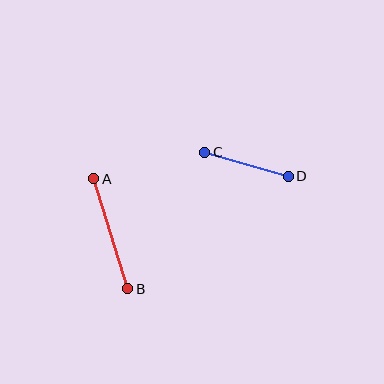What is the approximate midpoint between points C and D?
The midpoint is at approximately (247, 164) pixels.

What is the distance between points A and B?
The distance is approximately 115 pixels.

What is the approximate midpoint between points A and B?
The midpoint is at approximately (111, 234) pixels.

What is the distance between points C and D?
The distance is approximately 87 pixels.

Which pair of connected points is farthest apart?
Points A and B are farthest apart.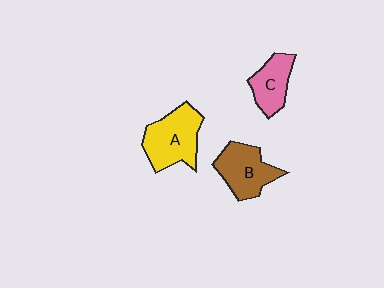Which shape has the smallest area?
Shape C (pink).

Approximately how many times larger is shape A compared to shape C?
Approximately 1.5 times.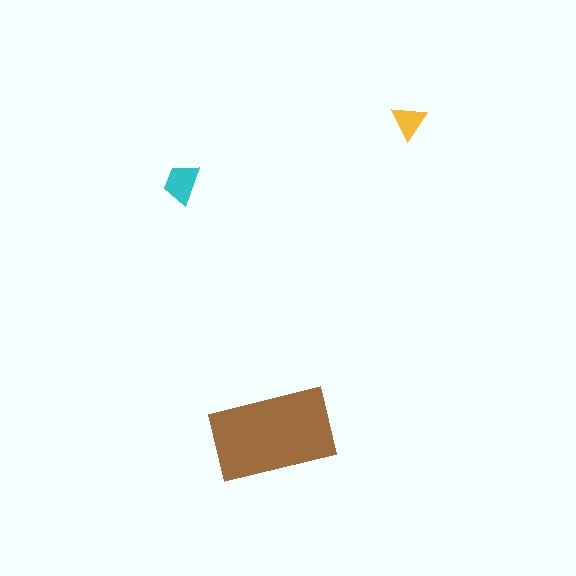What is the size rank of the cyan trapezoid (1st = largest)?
2nd.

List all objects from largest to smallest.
The brown rectangle, the cyan trapezoid, the yellow triangle.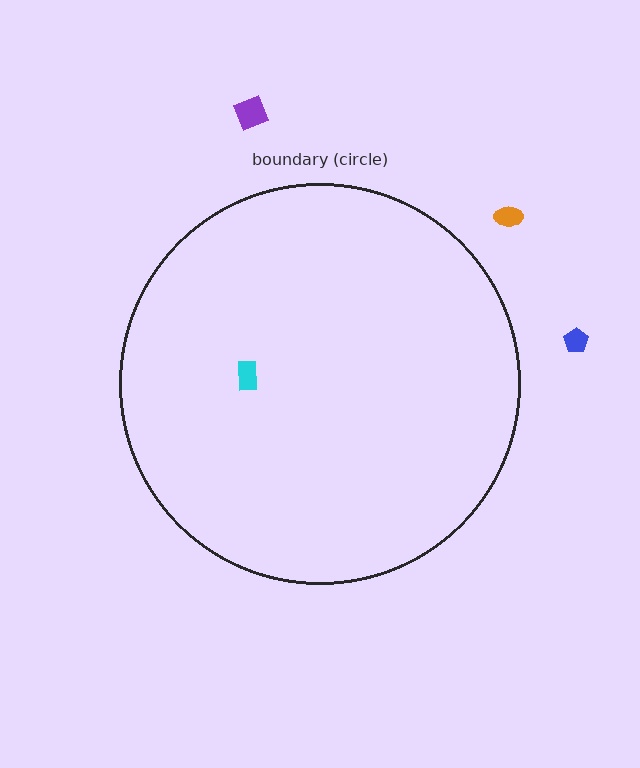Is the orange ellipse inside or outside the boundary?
Outside.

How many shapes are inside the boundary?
1 inside, 3 outside.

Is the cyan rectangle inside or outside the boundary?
Inside.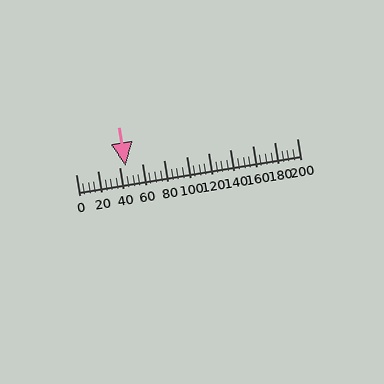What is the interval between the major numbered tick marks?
The major tick marks are spaced 20 units apart.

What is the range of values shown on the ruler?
The ruler shows values from 0 to 200.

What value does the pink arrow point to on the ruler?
The pink arrow points to approximately 45.